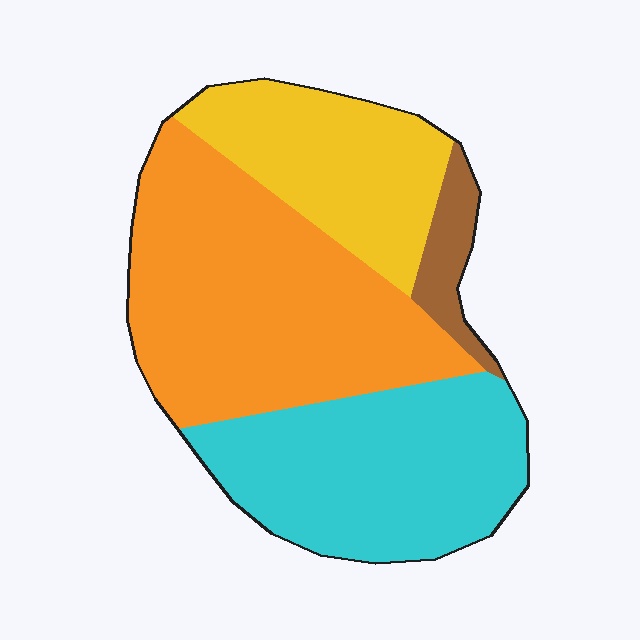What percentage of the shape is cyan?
Cyan takes up about one third (1/3) of the shape.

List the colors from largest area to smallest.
From largest to smallest: orange, cyan, yellow, brown.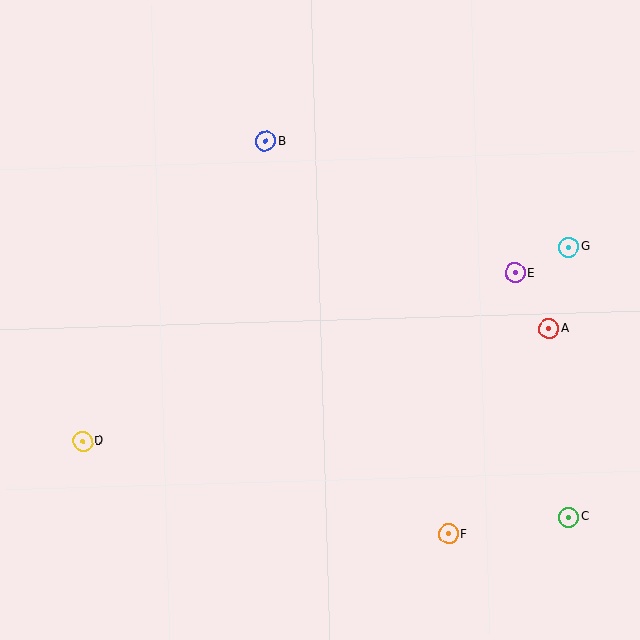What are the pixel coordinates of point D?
Point D is at (83, 441).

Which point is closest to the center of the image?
Point B at (265, 141) is closest to the center.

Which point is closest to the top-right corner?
Point G is closest to the top-right corner.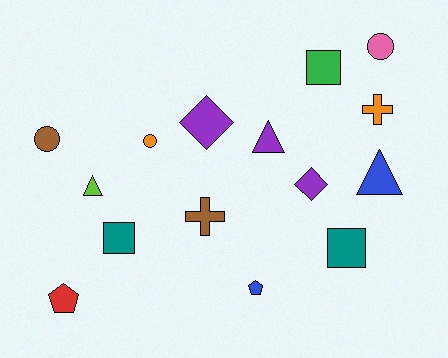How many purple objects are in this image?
There are 3 purple objects.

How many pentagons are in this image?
There are 2 pentagons.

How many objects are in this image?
There are 15 objects.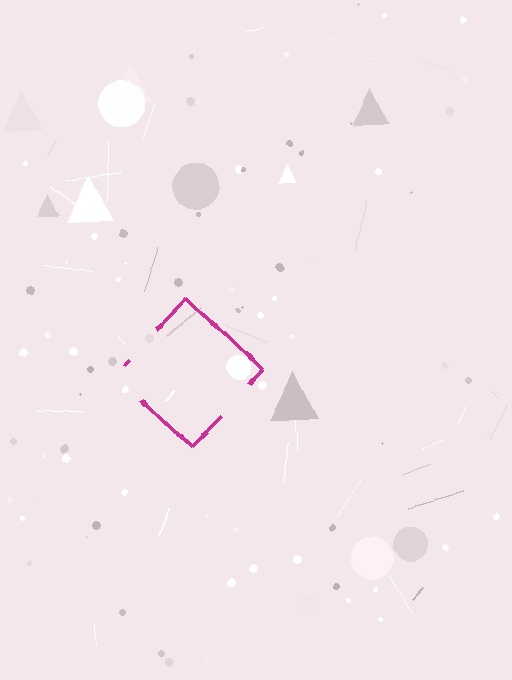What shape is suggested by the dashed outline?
The dashed outline suggests a diamond.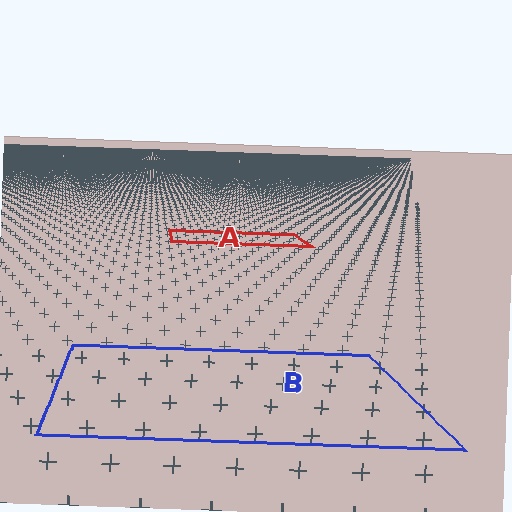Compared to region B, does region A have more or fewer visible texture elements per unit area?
Region A has more texture elements per unit area — they are packed more densely because it is farther away.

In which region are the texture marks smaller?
The texture marks are smaller in region A, because it is farther away.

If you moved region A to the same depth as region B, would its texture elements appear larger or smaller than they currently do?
They would appear larger. At a closer depth, the same texture elements are projected at a bigger on-screen size.